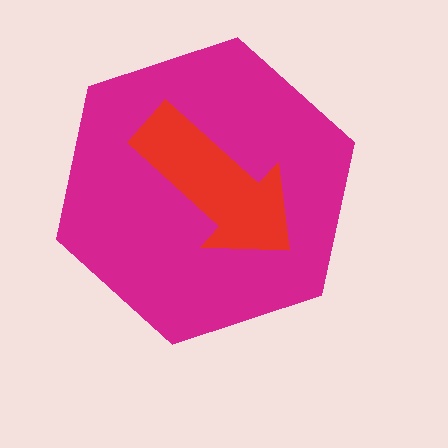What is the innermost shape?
The red arrow.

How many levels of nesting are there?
2.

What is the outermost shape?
The magenta hexagon.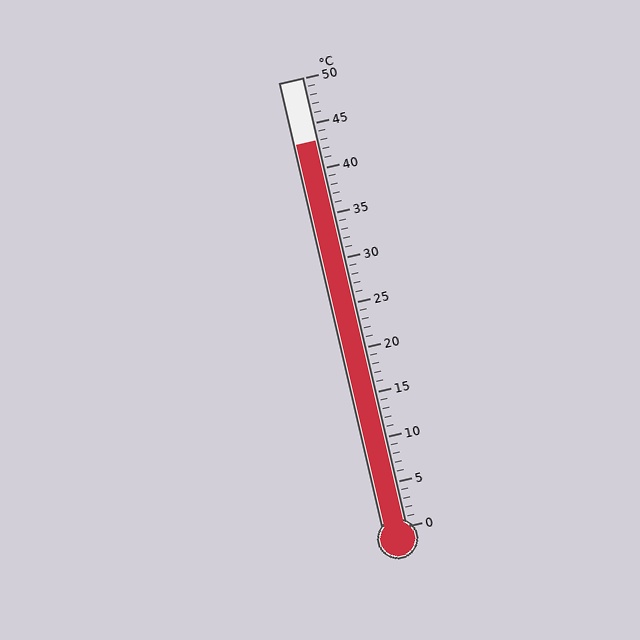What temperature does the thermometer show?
The thermometer shows approximately 43°C.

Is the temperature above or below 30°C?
The temperature is above 30°C.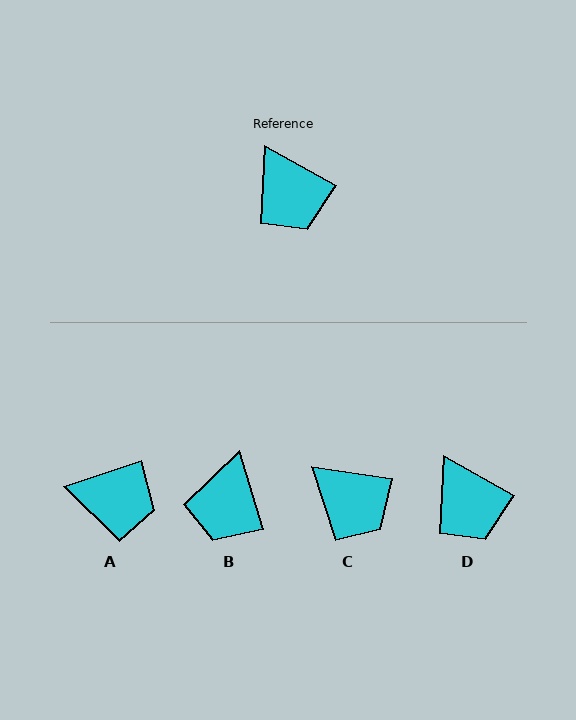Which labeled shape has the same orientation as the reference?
D.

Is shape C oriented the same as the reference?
No, it is off by about 21 degrees.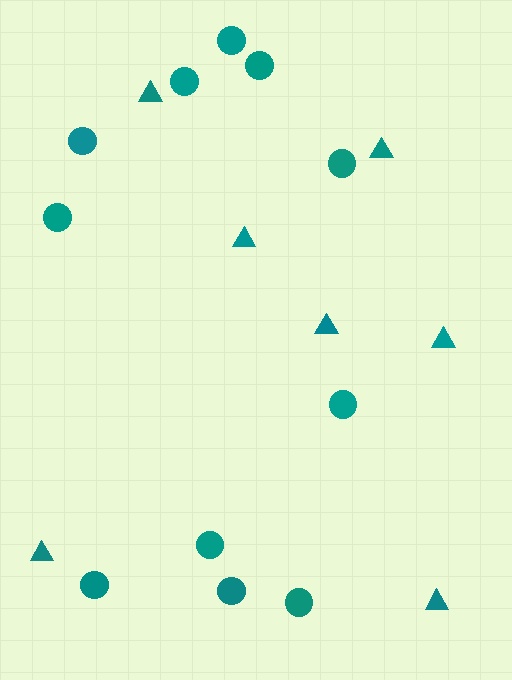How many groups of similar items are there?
There are 2 groups: one group of triangles (7) and one group of circles (11).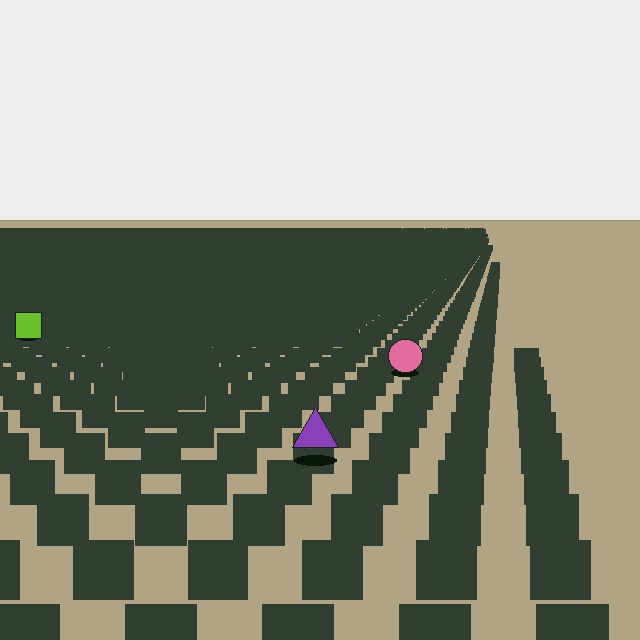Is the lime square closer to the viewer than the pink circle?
No. The pink circle is closer — you can tell from the texture gradient: the ground texture is coarser near it.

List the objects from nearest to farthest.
From nearest to farthest: the purple triangle, the pink circle, the lime square.